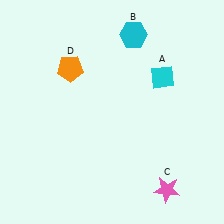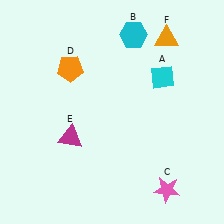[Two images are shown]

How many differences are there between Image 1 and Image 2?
There are 2 differences between the two images.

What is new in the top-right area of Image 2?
An orange triangle (F) was added in the top-right area of Image 2.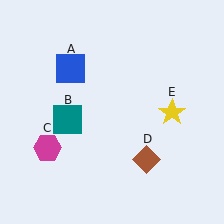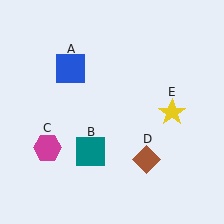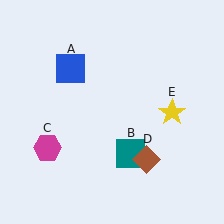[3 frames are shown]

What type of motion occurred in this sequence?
The teal square (object B) rotated counterclockwise around the center of the scene.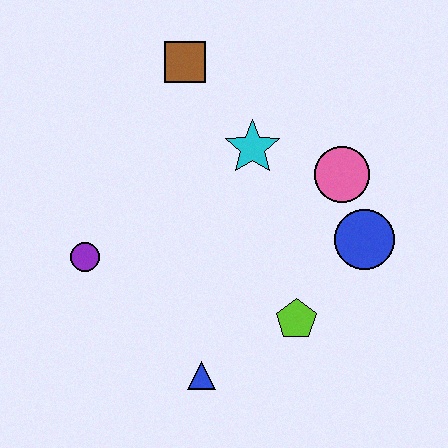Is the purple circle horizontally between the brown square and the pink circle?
No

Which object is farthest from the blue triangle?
The brown square is farthest from the blue triangle.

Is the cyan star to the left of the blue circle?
Yes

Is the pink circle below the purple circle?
No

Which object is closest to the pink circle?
The blue circle is closest to the pink circle.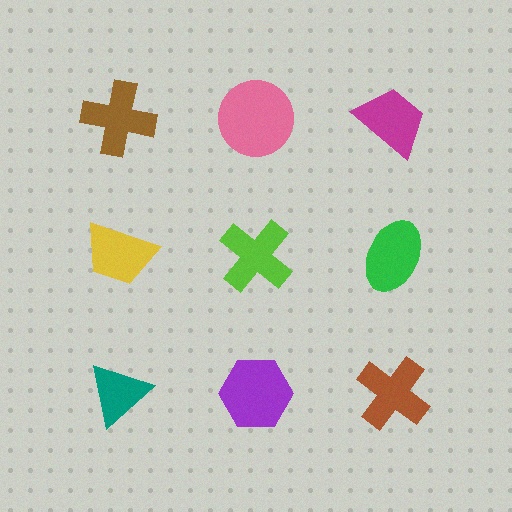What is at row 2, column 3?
A green ellipse.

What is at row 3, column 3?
A brown cross.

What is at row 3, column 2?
A purple hexagon.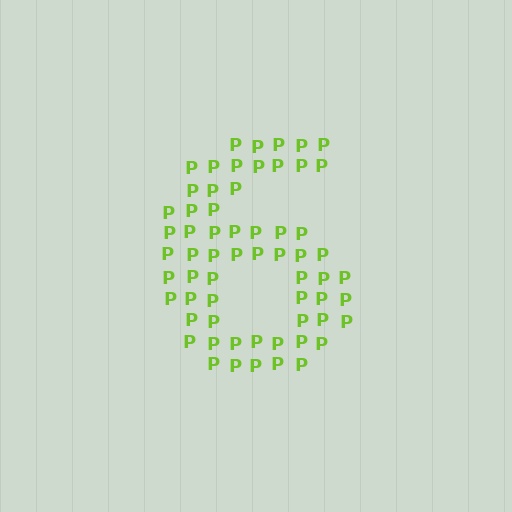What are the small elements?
The small elements are letter P's.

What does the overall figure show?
The overall figure shows the digit 6.